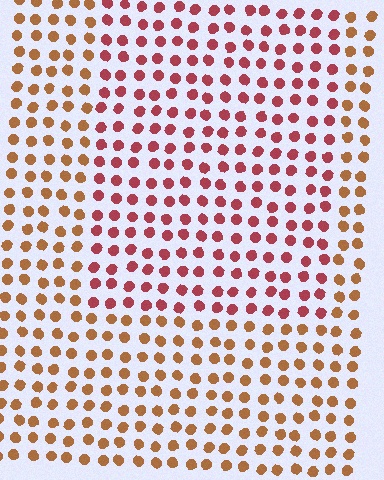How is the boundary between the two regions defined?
The boundary is defined purely by a slight shift in hue (about 36 degrees). Spacing, size, and orientation are identical on both sides.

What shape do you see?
I see a rectangle.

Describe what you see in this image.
The image is filled with small brown elements in a uniform arrangement. A rectangle-shaped region is visible where the elements are tinted to a slightly different hue, forming a subtle color boundary.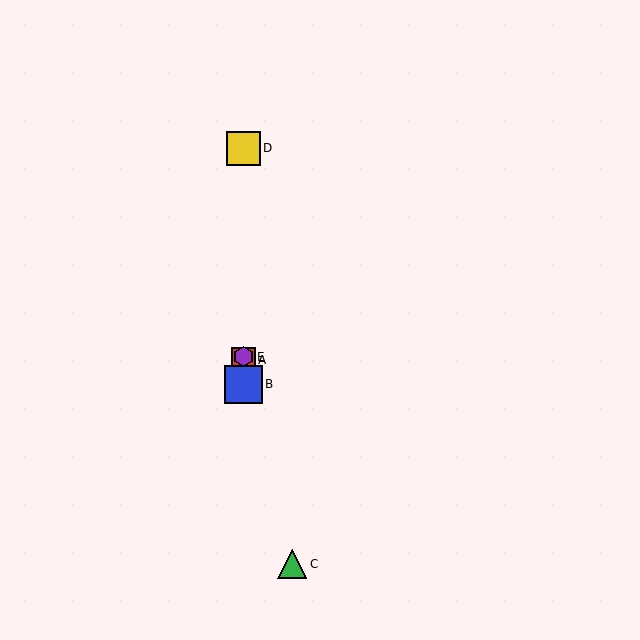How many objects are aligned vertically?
4 objects (A, B, D, E) are aligned vertically.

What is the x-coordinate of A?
Object A is at x≈244.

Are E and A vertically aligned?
Yes, both are at x≈244.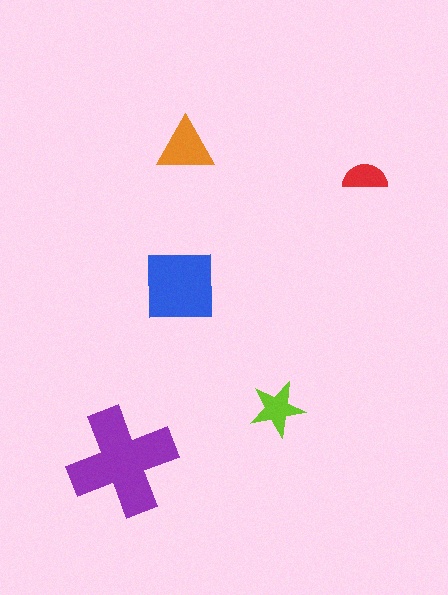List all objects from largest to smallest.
The purple cross, the blue square, the orange triangle, the lime star, the red semicircle.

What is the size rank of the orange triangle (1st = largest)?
3rd.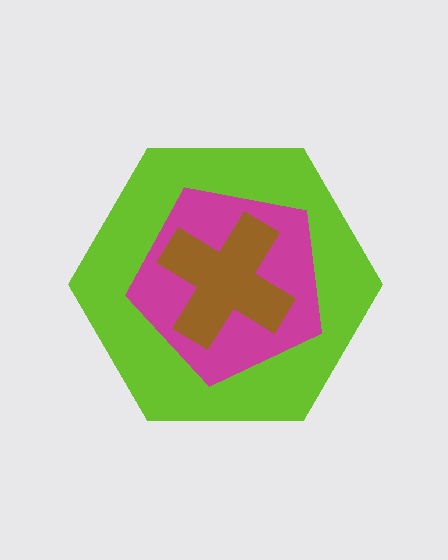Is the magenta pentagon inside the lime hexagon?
Yes.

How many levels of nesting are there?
3.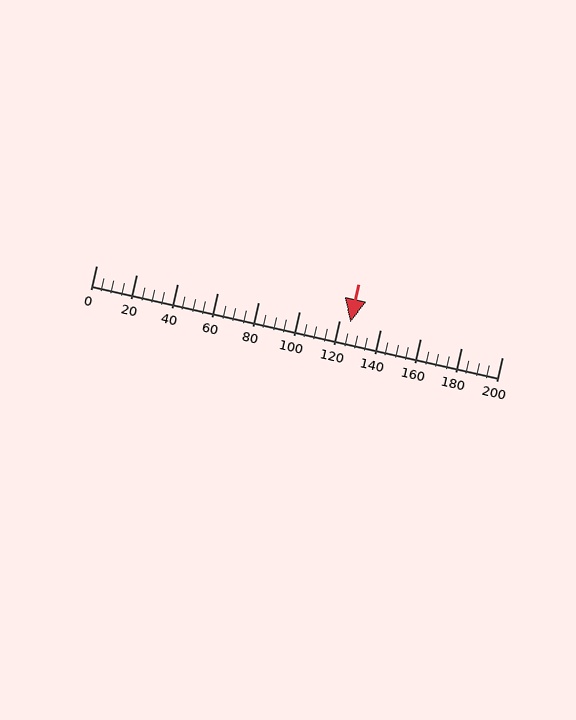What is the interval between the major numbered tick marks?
The major tick marks are spaced 20 units apart.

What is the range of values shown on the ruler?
The ruler shows values from 0 to 200.